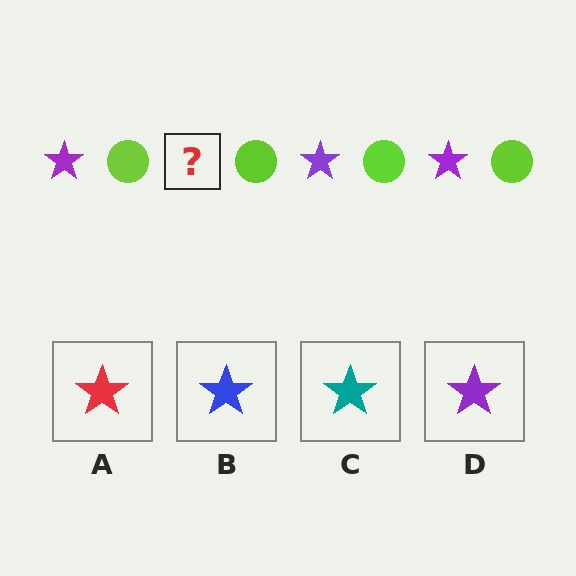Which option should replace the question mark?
Option D.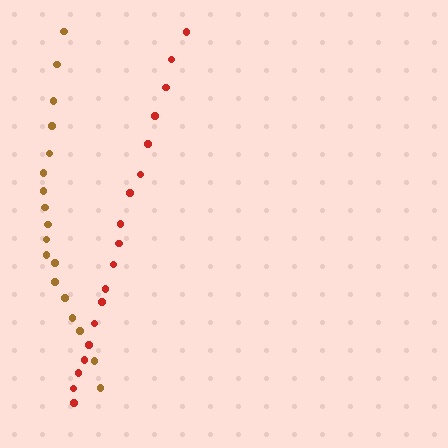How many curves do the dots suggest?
There are 2 distinct paths.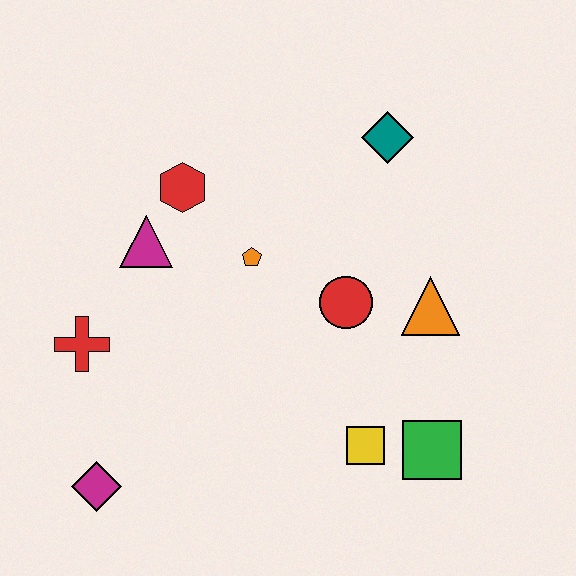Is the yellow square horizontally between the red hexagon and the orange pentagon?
No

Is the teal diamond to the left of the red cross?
No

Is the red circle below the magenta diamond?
No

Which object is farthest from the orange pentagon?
The magenta diamond is farthest from the orange pentagon.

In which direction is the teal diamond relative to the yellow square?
The teal diamond is above the yellow square.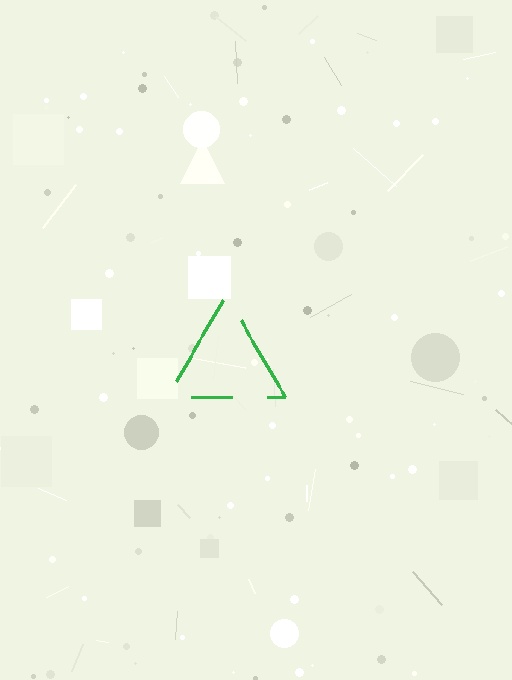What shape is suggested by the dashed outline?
The dashed outline suggests a triangle.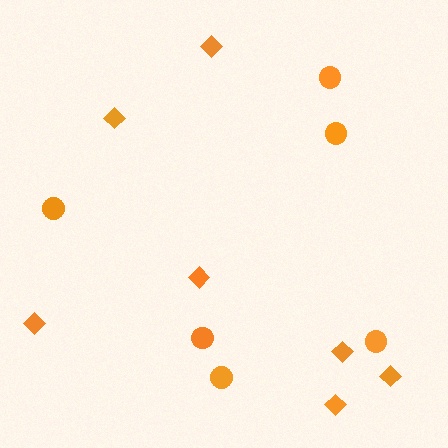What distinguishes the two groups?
There are 2 groups: one group of diamonds (7) and one group of circles (6).